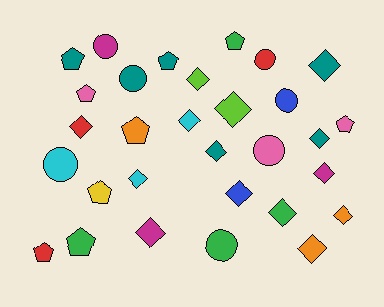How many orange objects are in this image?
There are 3 orange objects.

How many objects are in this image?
There are 30 objects.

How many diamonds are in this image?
There are 14 diamonds.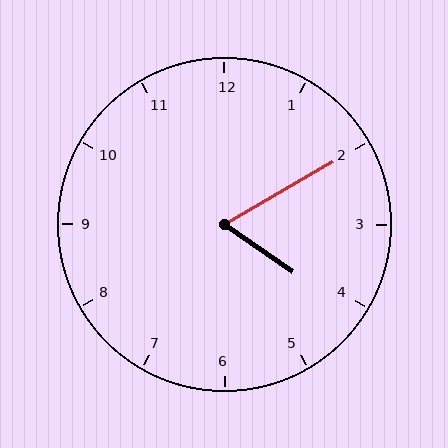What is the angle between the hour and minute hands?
Approximately 65 degrees.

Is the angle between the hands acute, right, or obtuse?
It is acute.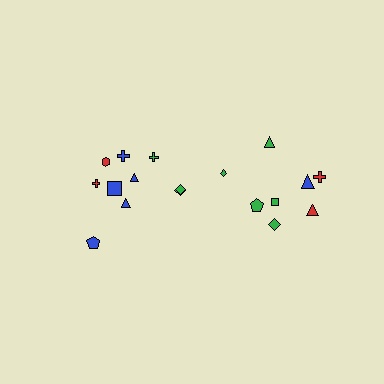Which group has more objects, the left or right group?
The left group.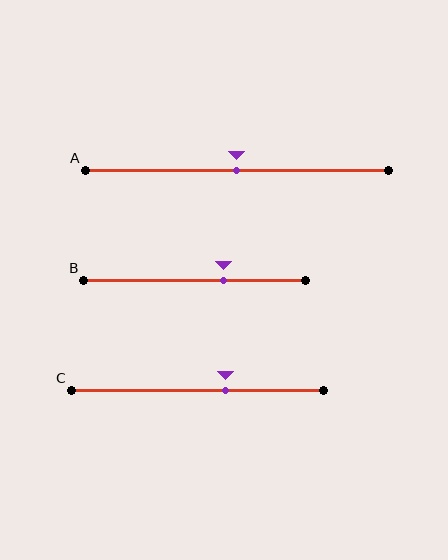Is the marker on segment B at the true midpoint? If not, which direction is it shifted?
No, the marker on segment B is shifted to the right by about 13% of the segment length.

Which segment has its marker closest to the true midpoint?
Segment A has its marker closest to the true midpoint.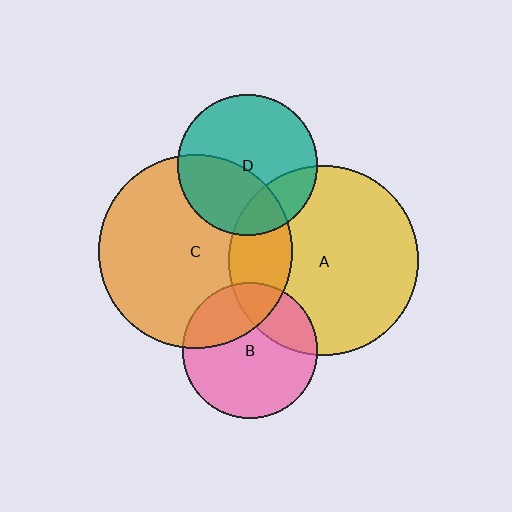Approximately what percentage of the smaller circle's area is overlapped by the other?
Approximately 20%.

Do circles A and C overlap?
Yes.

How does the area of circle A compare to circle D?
Approximately 1.8 times.